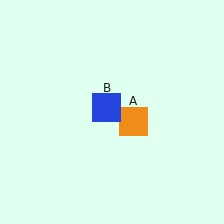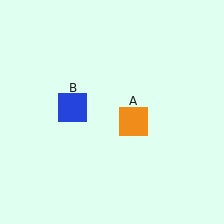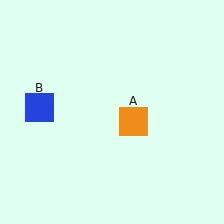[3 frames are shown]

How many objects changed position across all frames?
1 object changed position: blue square (object B).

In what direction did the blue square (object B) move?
The blue square (object B) moved left.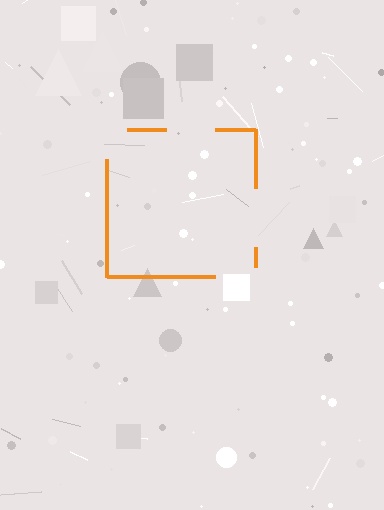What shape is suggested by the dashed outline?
The dashed outline suggests a square.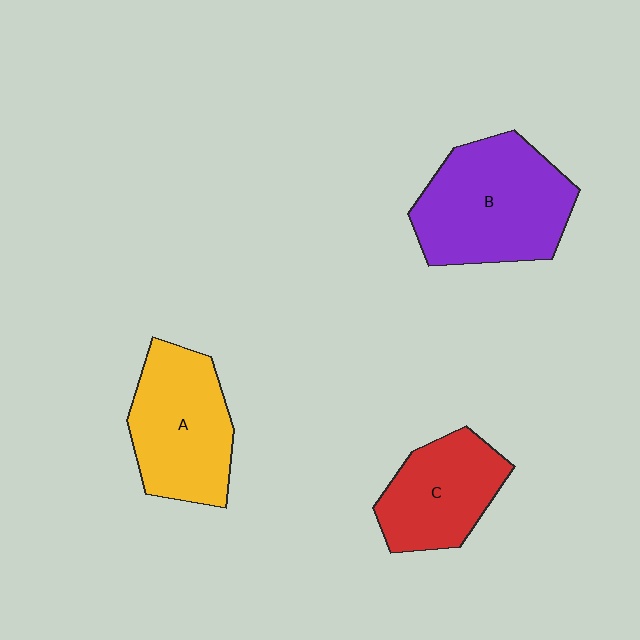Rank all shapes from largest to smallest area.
From largest to smallest: B (purple), A (yellow), C (red).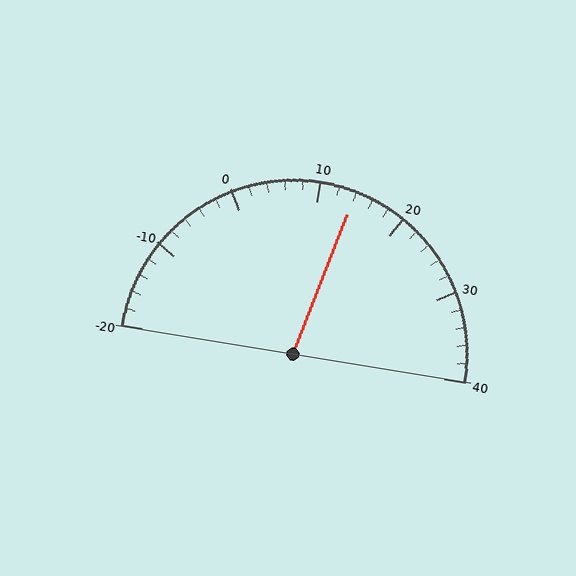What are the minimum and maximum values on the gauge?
The gauge ranges from -20 to 40.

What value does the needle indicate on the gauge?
The needle indicates approximately 14.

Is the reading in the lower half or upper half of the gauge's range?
The reading is in the upper half of the range (-20 to 40).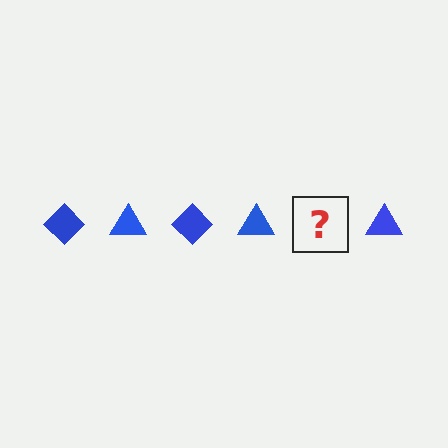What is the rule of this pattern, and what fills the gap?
The rule is that the pattern cycles through diamond, triangle shapes in blue. The gap should be filled with a blue diamond.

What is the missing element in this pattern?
The missing element is a blue diamond.